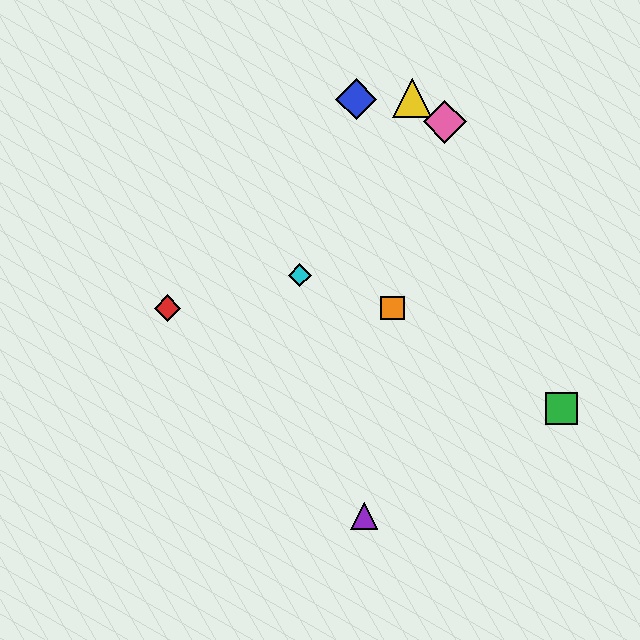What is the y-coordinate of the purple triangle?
The purple triangle is at y≈516.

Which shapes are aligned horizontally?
The red diamond, the orange square are aligned horizontally.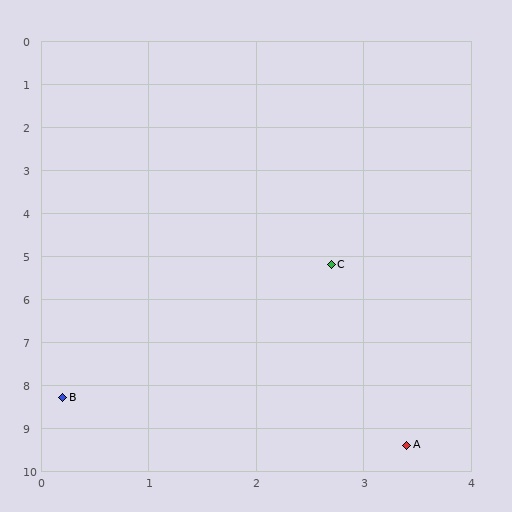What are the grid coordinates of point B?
Point B is at approximately (0.2, 8.3).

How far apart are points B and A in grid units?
Points B and A are about 3.4 grid units apart.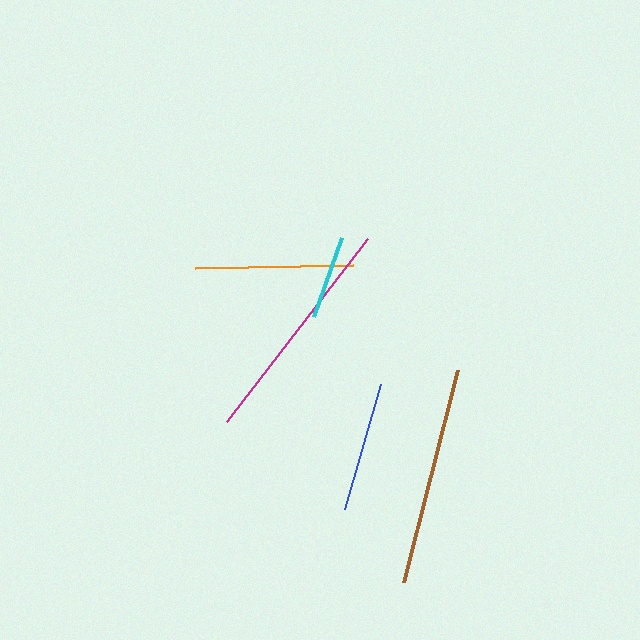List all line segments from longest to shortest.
From longest to shortest: magenta, brown, orange, blue, cyan.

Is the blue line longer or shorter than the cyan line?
The blue line is longer than the cyan line.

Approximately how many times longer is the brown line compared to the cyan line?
The brown line is approximately 2.6 times the length of the cyan line.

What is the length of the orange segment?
The orange segment is approximately 158 pixels long.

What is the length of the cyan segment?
The cyan segment is approximately 84 pixels long.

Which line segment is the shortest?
The cyan line is the shortest at approximately 84 pixels.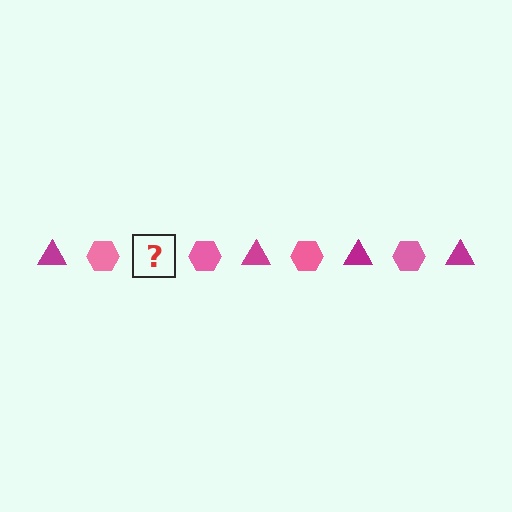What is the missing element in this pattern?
The missing element is a magenta triangle.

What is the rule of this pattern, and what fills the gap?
The rule is that the pattern alternates between magenta triangle and pink hexagon. The gap should be filled with a magenta triangle.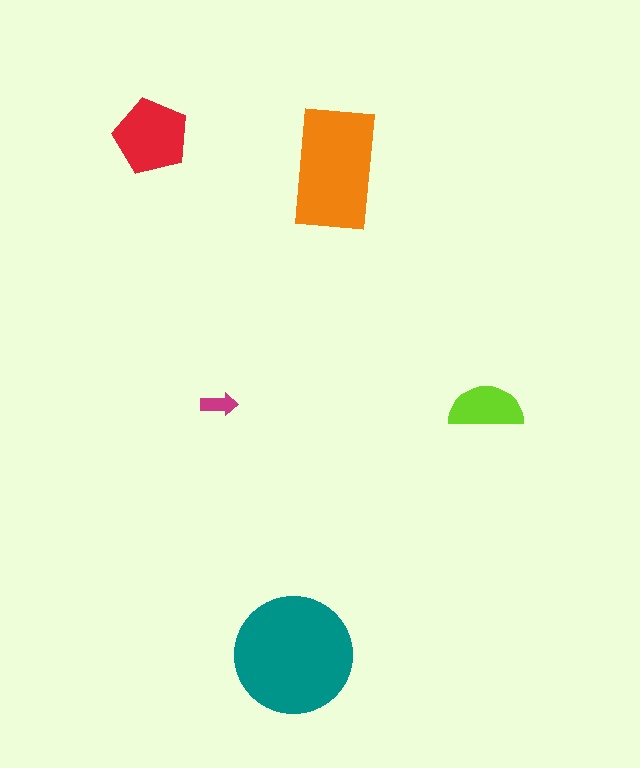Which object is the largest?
The teal circle.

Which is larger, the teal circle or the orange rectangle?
The teal circle.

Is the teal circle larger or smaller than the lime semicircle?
Larger.